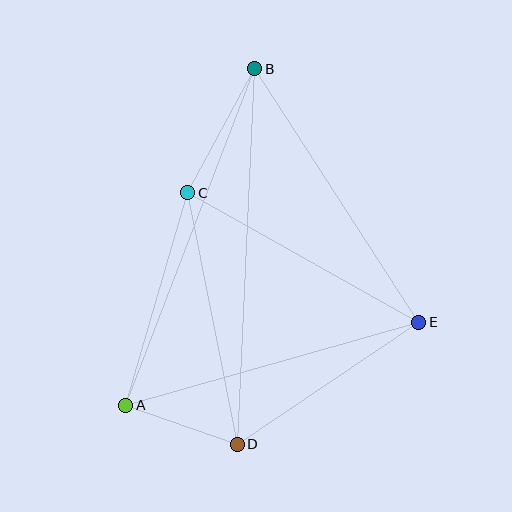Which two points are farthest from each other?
Points B and D are farthest from each other.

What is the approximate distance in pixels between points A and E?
The distance between A and E is approximately 304 pixels.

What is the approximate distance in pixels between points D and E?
The distance between D and E is approximately 218 pixels.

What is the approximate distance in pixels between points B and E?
The distance between B and E is approximately 302 pixels.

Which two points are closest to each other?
Points A and D are closest to each other.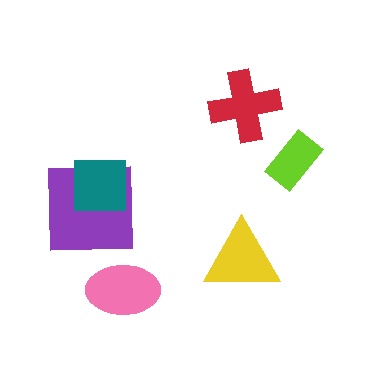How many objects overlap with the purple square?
1 object overlaps with the purple square.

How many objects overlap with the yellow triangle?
0 objects overlap with the yellow triangle.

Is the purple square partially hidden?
Yes, it is partially covered by another shape.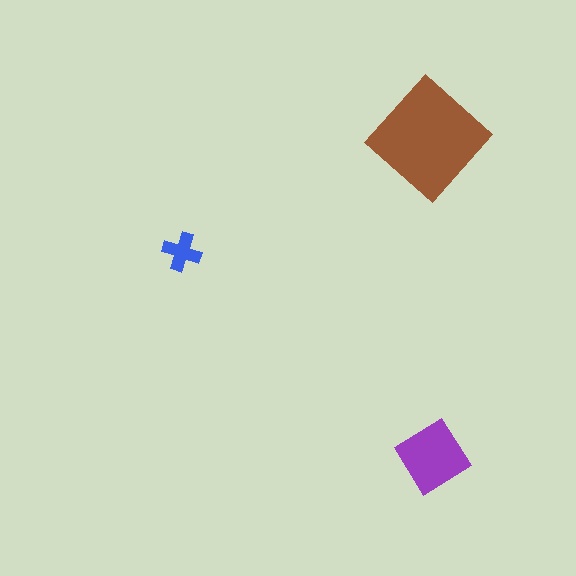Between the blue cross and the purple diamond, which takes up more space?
The purple diamond.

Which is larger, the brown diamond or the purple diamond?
The brown diamond.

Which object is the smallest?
The blue cross.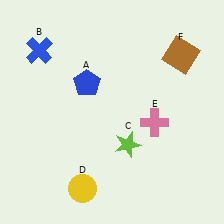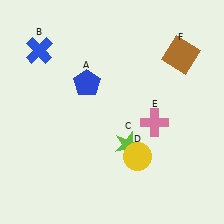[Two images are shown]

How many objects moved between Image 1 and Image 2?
1 object moved between the two images.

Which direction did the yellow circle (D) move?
The yellow circle (D) moved right.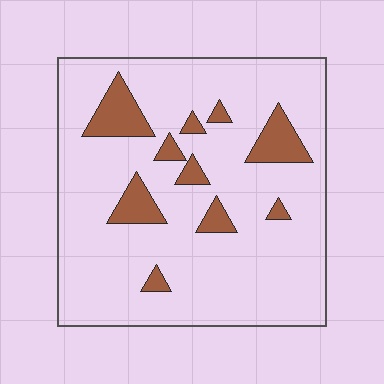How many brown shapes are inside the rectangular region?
10.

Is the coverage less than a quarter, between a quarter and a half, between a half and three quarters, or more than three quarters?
Less than a quarter.